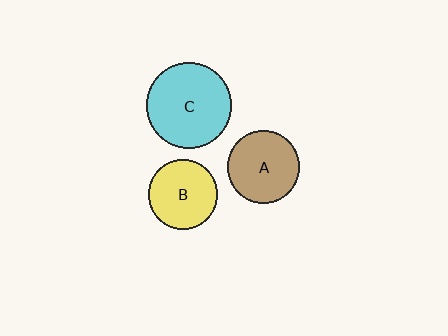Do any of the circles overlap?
No, none of the circles overlap.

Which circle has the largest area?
Circle C (cyan).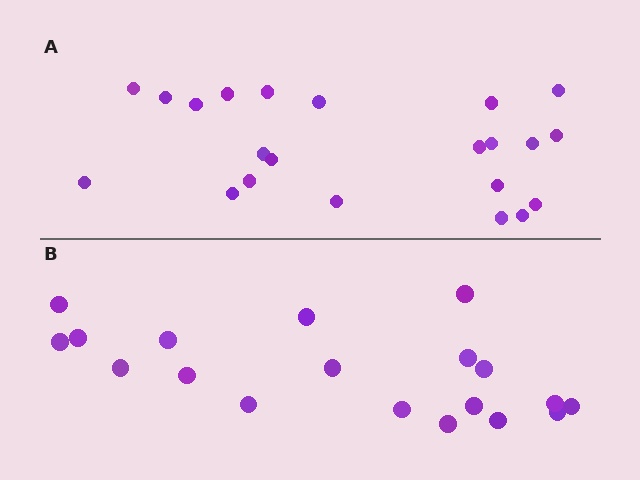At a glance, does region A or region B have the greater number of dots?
Region A (the top region) has more dots.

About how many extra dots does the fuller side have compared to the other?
Region A has just a few more — roughly 2 or 3 more dots than region B.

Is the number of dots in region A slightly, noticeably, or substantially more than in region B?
Region A has only slightly more — the two regions are fairly close. The ratio is roughly 1.2 to 1.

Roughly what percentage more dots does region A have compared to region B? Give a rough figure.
About 15% more.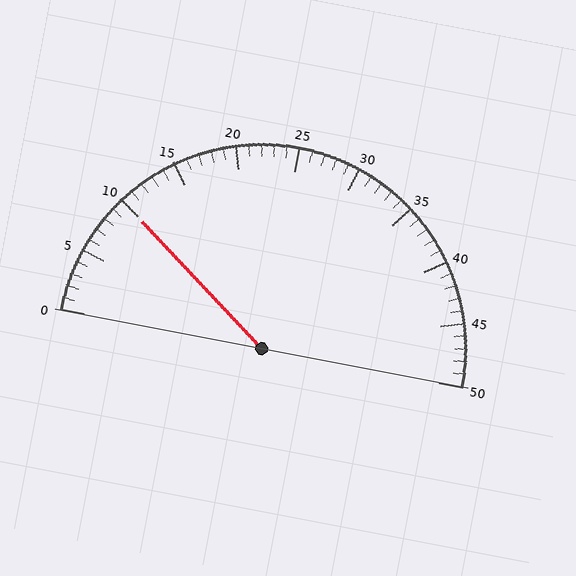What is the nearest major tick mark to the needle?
The nearest major tick mark is 10.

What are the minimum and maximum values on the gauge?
The gauge ranges from 0 to 50.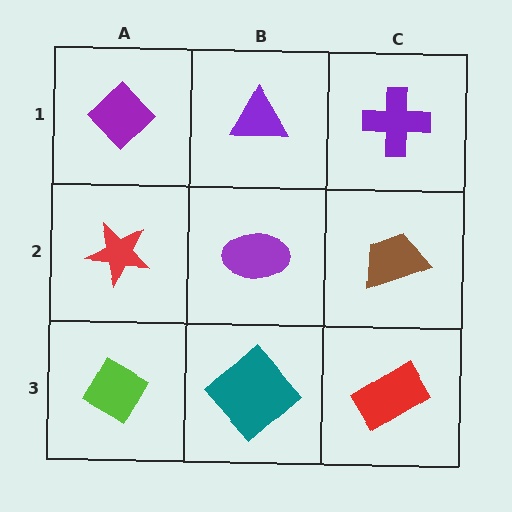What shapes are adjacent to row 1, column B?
A purple ellipse (row 2, column B), a purple diamond (row 1, column A), a purple cross (row 1, column C).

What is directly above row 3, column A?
A red star.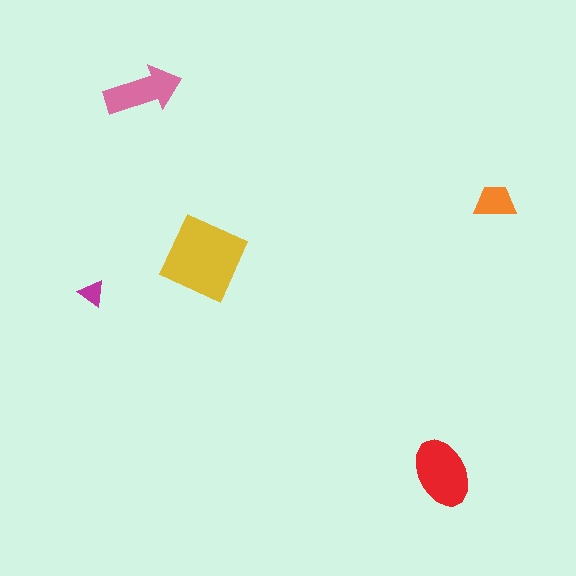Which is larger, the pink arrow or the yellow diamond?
The yellow diamond.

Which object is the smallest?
The magenta triangle.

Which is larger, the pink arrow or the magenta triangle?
The pink arrow.